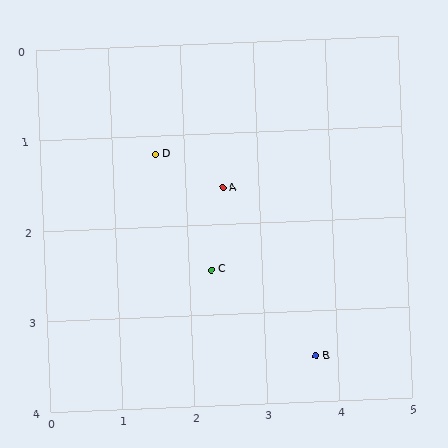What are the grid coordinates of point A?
Point A is at approximately (2.5, 1.6).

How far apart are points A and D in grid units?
Points A and D are about 1.0 grid units apart.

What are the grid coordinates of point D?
Point D is at approximately (1.6, 1.2).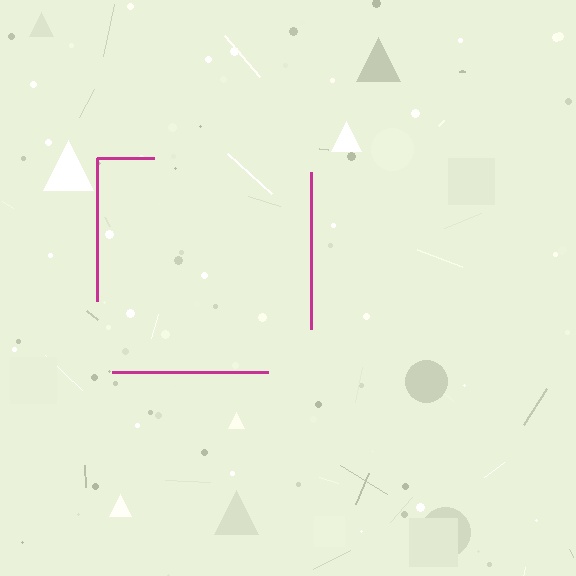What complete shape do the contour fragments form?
The contour fragments form a square.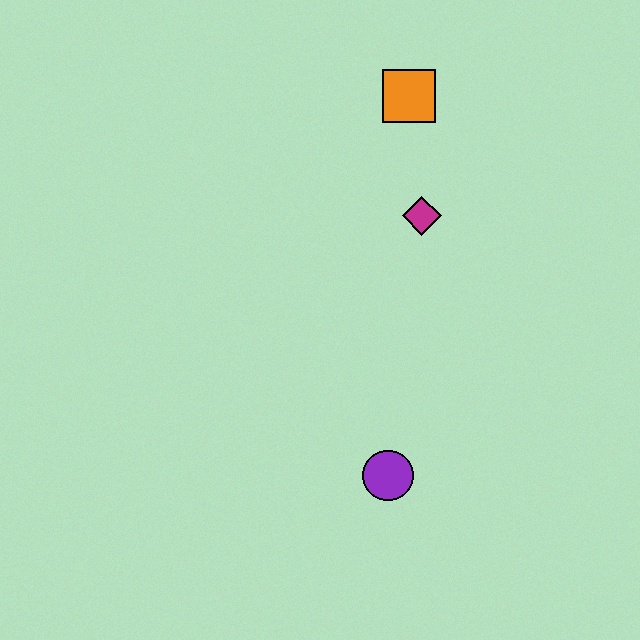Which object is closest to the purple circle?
The magenta diamond is closest to the purple circle.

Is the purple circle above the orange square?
No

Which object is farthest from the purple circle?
The orange square is farthest from the purple circle.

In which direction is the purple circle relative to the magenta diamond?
The purple circle is below the magenta diamond.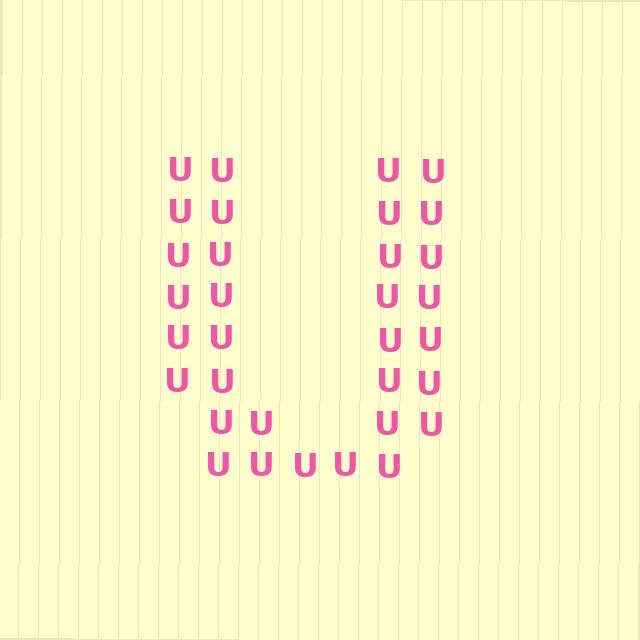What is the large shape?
The large shape is the letter U.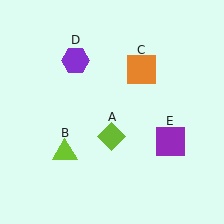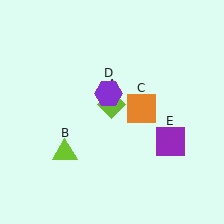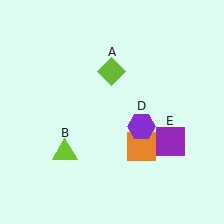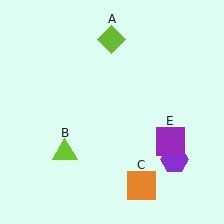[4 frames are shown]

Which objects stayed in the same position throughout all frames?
Lime triangle (object B) and purple square (object E) remained stationary.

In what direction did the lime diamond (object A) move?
The lime diamond (object A) moved up.